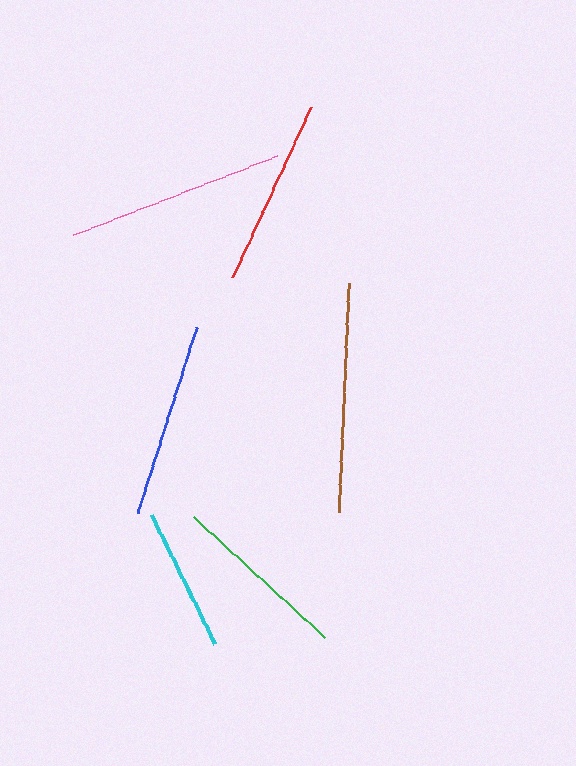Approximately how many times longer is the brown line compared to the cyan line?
The brown line is approximately 1.6 times the length of the cyan line.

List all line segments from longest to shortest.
From longest to shortest: brown, pink, blue, red, green, cyan.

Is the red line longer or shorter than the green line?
The red line is longer than the green line.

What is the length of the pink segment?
The pink segment is approximately 219 pixels long.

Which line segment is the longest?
The brown line is the longest at approximately 229 pixels.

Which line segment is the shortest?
The cyan line is the shortest at approximately 144 pixels.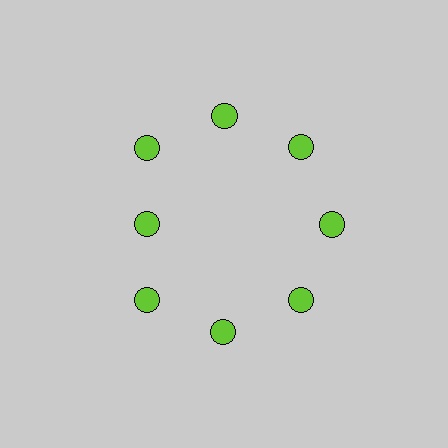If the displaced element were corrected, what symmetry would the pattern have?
It would have 8-fold rotational symmetry — the pattern would map onto itself every 45 degrees.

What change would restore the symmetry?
The symmetry would be restored by moving it outward, back onto the ring so that all 8 circles sit at equal angles and equal distance from the center.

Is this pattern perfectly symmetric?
No. The 8 lime circles are arranged in a ring, but one element near the 9 o'clock position is pulled inward toward the center, breaking the 8-fold rotational symmetry.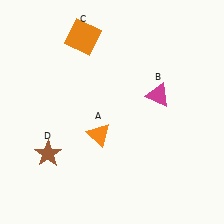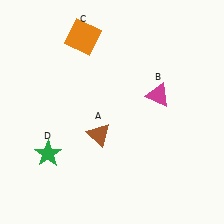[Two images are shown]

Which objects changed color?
A changed from orange to brown. D changed from brown to green.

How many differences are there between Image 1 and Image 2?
There are 2 differences between the two images.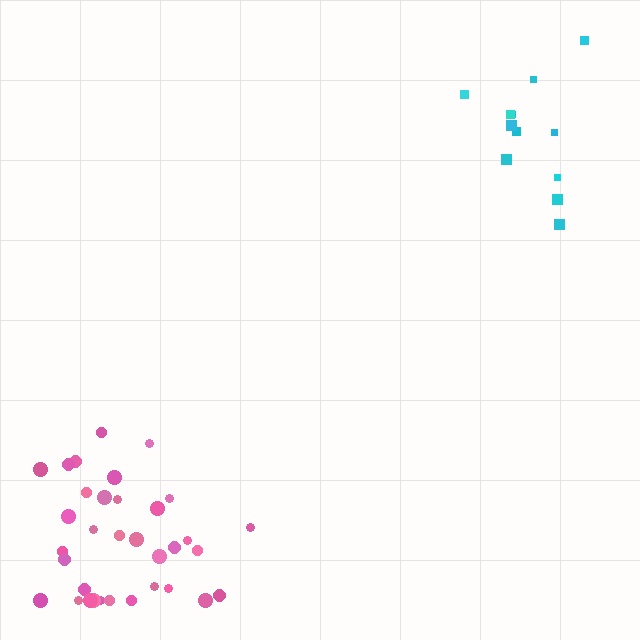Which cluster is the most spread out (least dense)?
Cyan.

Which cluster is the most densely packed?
Pink.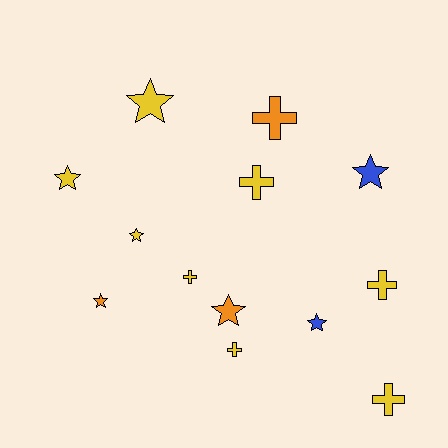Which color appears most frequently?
Yellow, with 8 objects.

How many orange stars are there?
There are 2 orange stars.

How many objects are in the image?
There are 13 objects.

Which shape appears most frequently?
Star, with 7 objects.